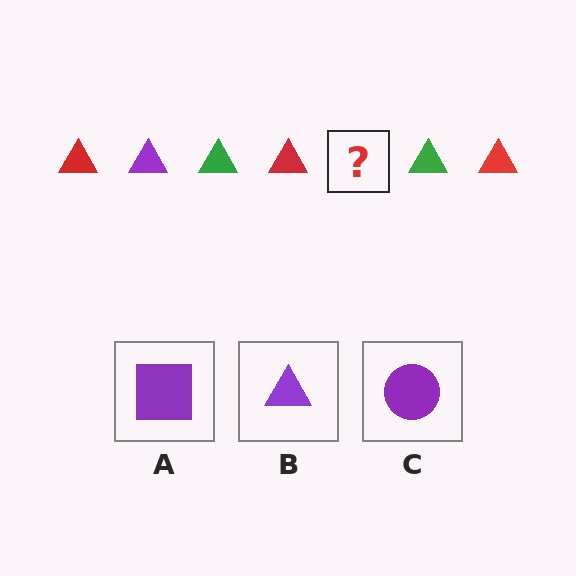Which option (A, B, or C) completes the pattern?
B.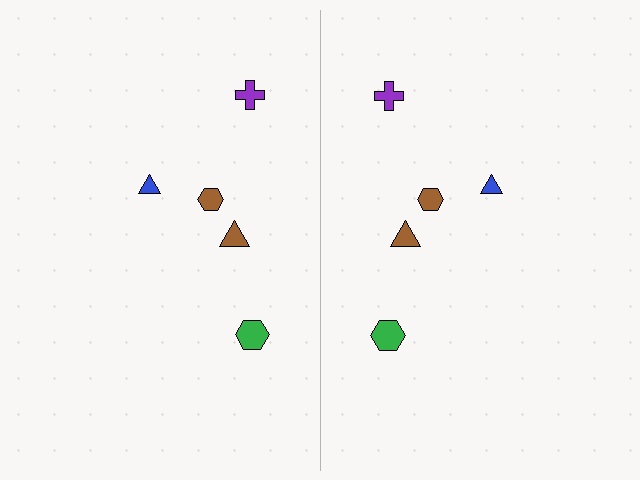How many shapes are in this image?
There are 10 shapes in this image.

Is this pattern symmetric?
Yes, this pattern has bilateral (reflection) symmetry.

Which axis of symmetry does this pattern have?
The pattern has a vertical axis of symmetry running through the center of the image.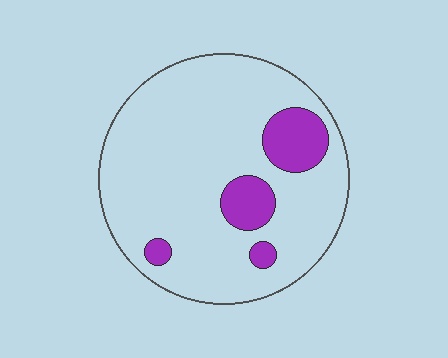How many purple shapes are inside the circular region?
4.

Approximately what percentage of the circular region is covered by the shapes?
Approximately 15%.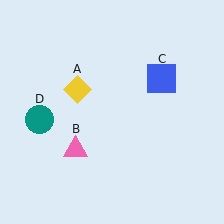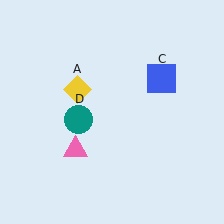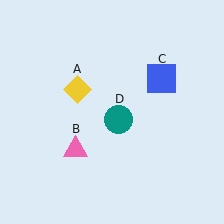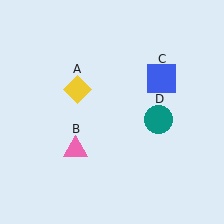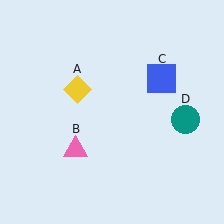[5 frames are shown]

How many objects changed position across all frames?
1 object changed position: teal circle (object D).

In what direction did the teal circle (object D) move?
The teal circle (object D) moved right.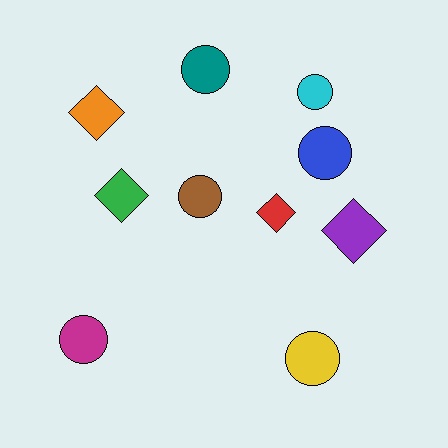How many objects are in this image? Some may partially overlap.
There are 10 objects.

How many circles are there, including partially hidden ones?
There are 6 circles.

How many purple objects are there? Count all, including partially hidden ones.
There is 1 purple object.